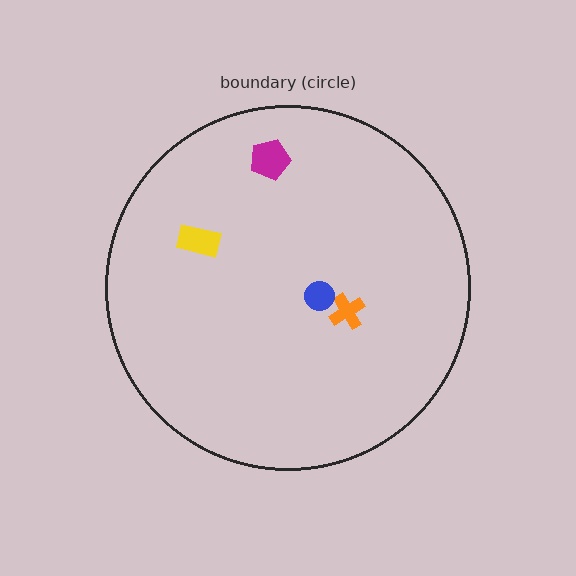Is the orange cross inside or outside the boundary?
Inside.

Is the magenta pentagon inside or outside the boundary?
Inside.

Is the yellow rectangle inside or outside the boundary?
Inside.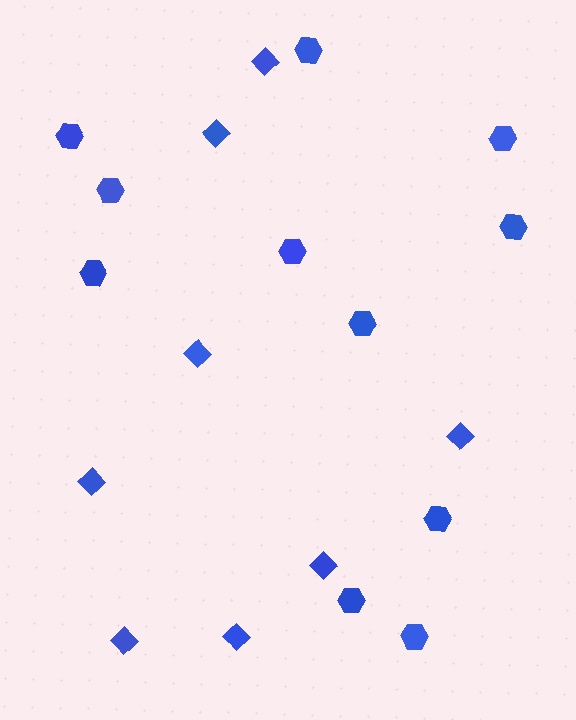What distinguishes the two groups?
There are 2 groups: one group of diamonds (8) and one group of hexagons (11).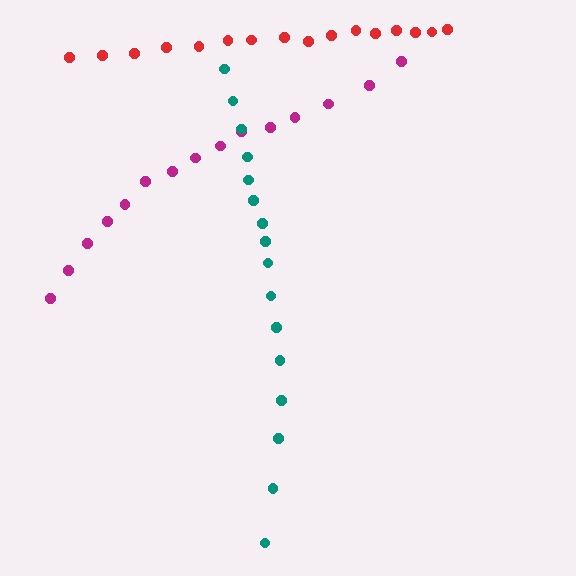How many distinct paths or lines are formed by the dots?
There are 3 distinct paths.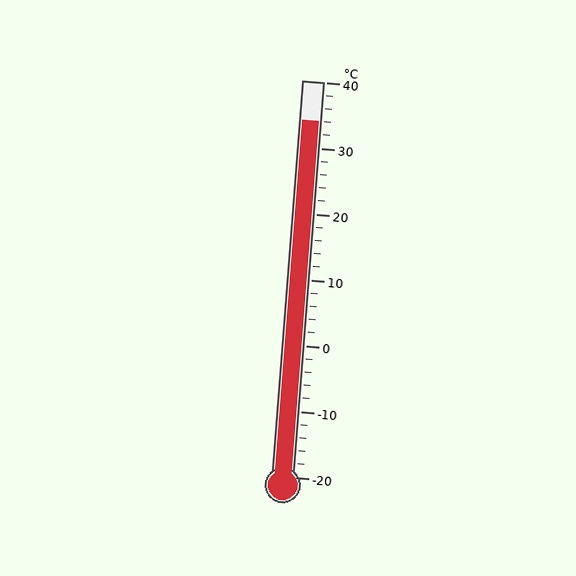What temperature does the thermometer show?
The thermometer shows approximately 34°C.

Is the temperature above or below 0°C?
The temperature is above 0°C.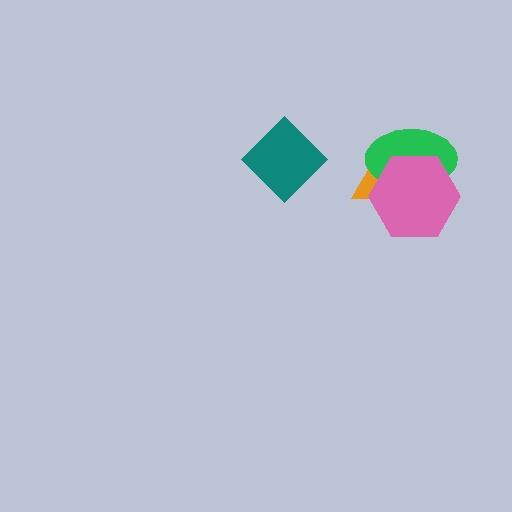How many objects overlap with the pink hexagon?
2 objects overlap with the pink hexagon.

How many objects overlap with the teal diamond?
0 objects overlap with the teal diamond.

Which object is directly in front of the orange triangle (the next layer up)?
The green ellipse is directly in front of the orange triangle.